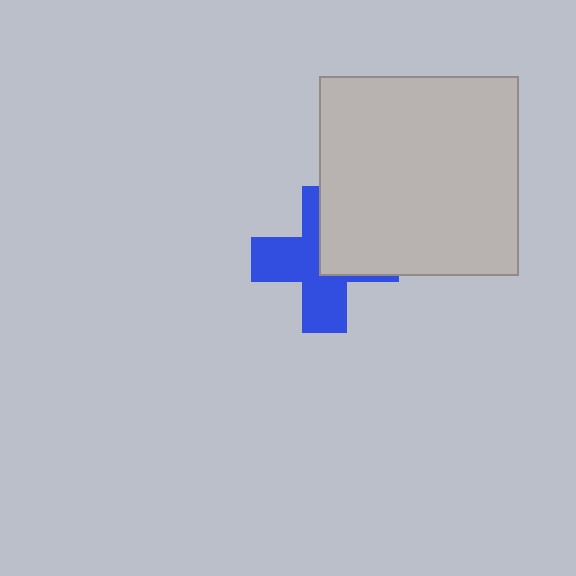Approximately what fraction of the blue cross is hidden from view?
Roughly 40% of the blue cross is hidden behind the light gray square.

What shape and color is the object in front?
The object in front is a light gray square.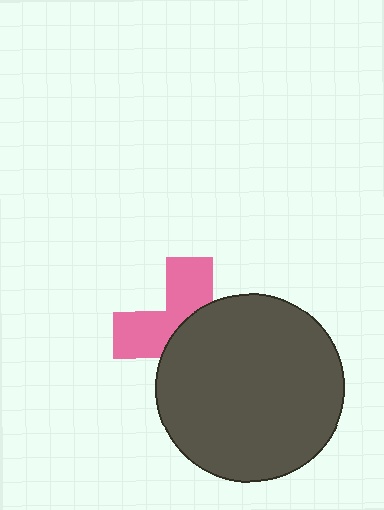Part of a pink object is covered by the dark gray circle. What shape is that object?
It is a cross.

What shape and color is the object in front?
The object in front is a dark gray circle.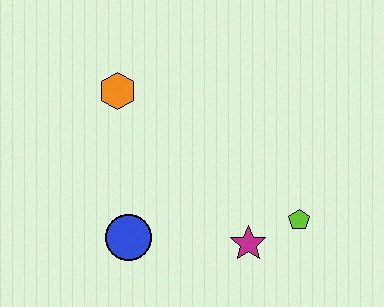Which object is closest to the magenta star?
The lime pentagon is closest to the magenta star.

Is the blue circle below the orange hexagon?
Yes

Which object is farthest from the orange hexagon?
The lime pentagon is farthest from the orange hexagon.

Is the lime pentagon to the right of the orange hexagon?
Yes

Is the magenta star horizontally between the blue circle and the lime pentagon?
Yes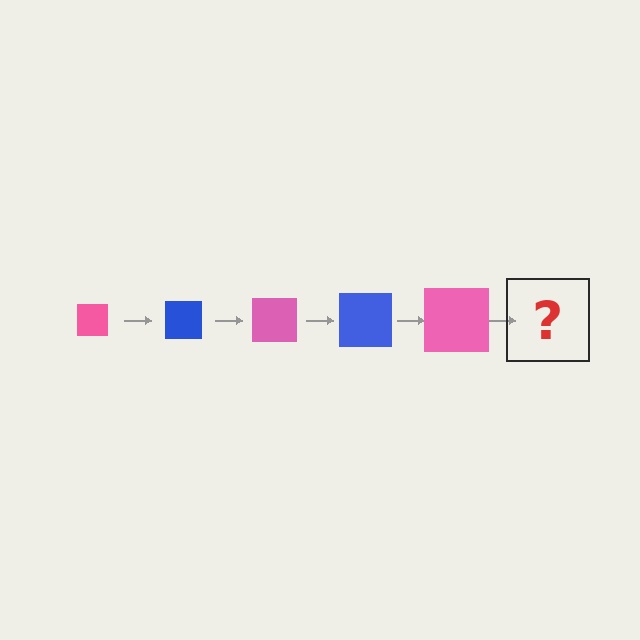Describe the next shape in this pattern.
It should be a blue square, larger than the previous one.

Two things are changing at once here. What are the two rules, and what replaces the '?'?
The two rules are that the square grows larger each step and the color cycles through pink and blue. The '?' should be a blue square, larger than the previous one.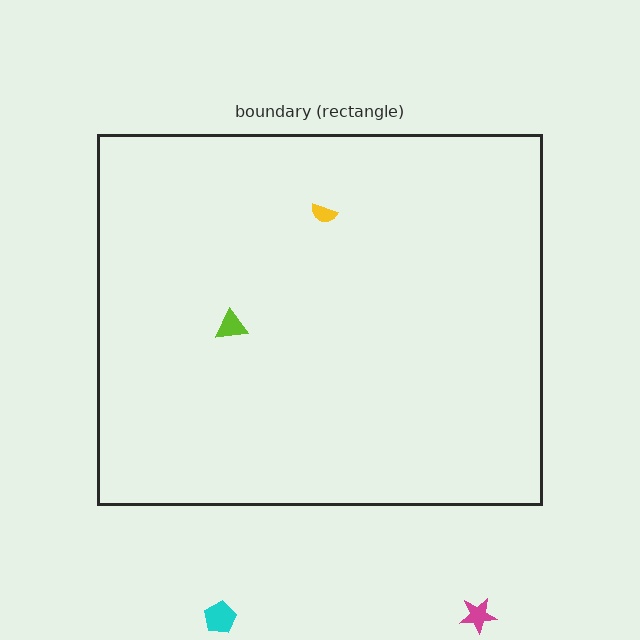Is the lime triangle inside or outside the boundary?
Inside.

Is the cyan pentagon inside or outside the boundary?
Outside.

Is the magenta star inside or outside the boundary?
Outside.